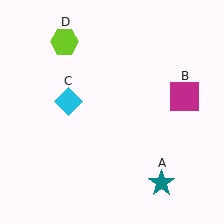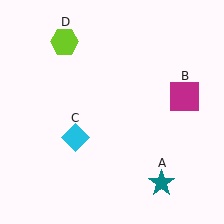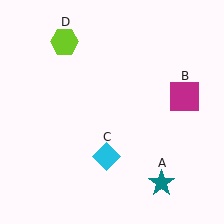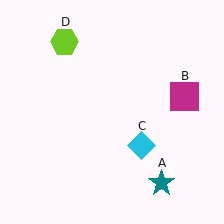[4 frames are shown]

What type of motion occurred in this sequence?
The cyan diamond (object C) rotated counterclockwise around the center of the scene.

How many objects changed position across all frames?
1 object changed position: cyan diamond (object C).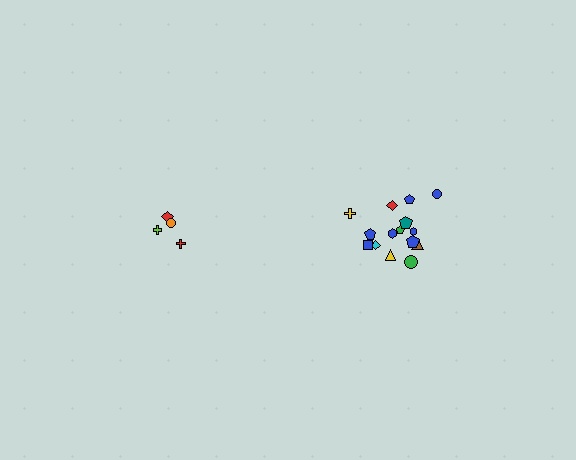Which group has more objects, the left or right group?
The right group.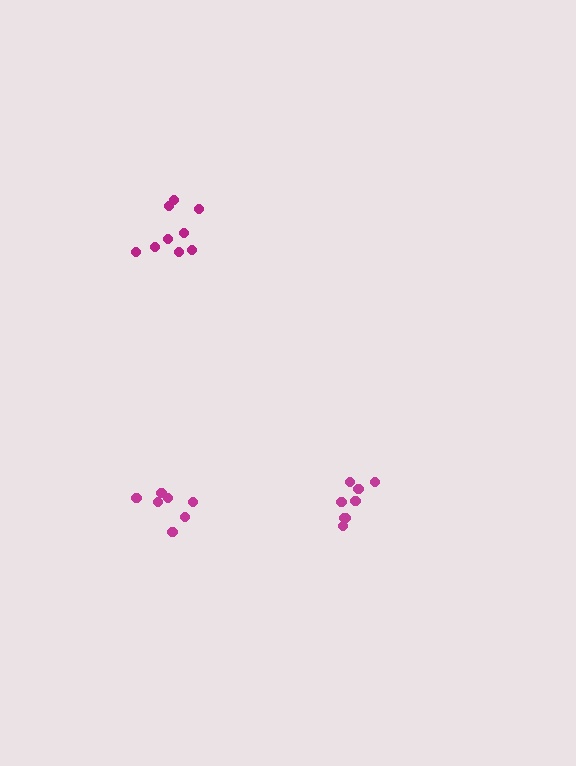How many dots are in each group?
Group 1: 8 dots, Group 2: 7 dots, Group 3: 9 dots (24 total).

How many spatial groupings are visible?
There are 3 spatial groupings.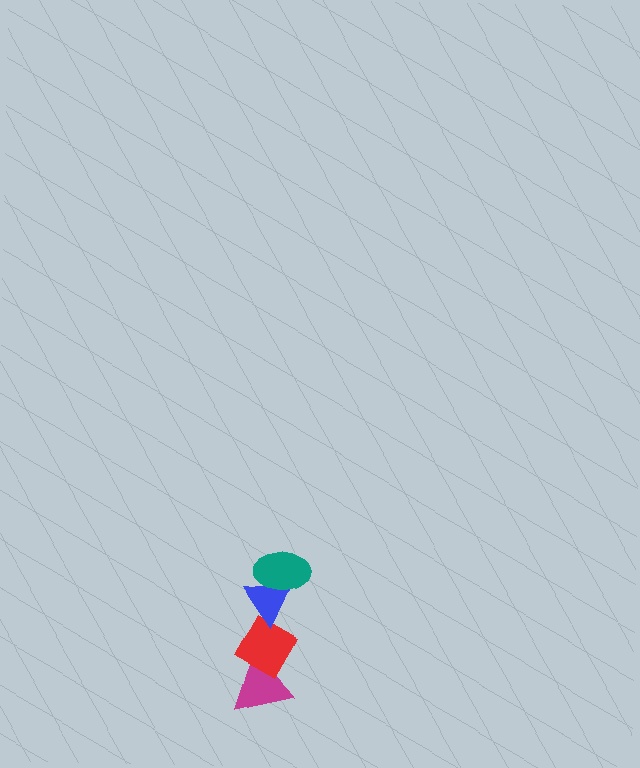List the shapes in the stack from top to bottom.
From top to bottom: the teal ellipse, the blue triangle, the red diamond, the magenta triangle.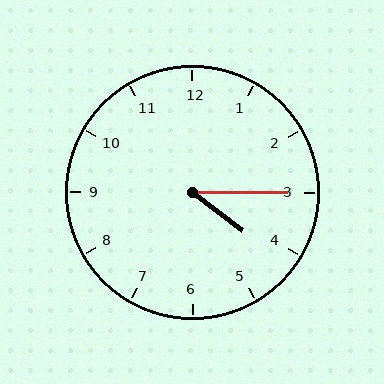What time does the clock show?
4:15.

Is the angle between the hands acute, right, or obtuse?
It is acute.